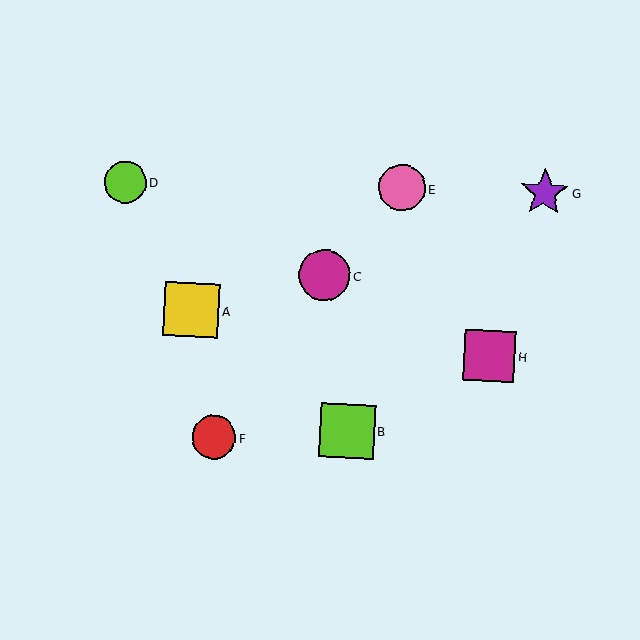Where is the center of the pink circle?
The center of the pink circle is at (402, 188).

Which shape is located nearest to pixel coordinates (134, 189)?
The lime circle (labeled D) at (125, 182) is nearest to that location.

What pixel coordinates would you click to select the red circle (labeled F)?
Click at (214, 437) to select the red circle F.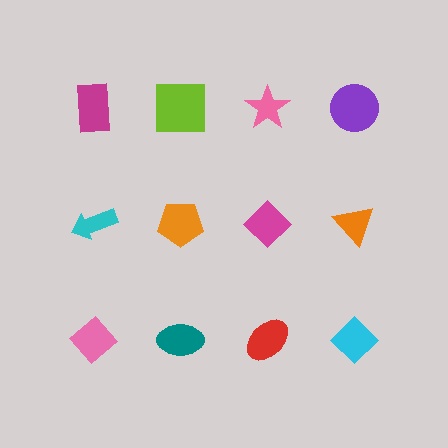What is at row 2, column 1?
A cyan arrow.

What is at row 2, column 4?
An orange triangle.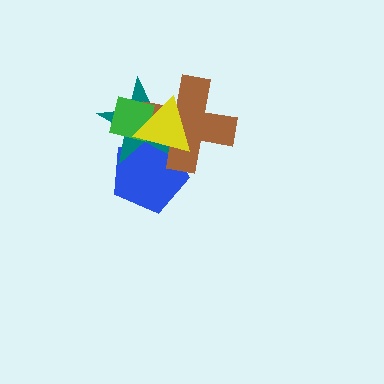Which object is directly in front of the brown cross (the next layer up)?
The green square is directly in front of the brown cross.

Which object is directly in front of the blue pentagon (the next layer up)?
The teal star is directly in front of the blue pentagon.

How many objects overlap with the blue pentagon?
4 objects overlap with the blue pentagon.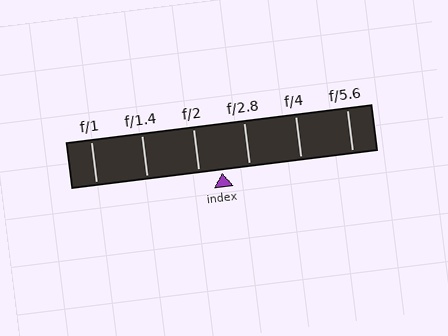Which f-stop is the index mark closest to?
The index mark is closest to f/2.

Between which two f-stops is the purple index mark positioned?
The index mark is between f/2 and f/2.8.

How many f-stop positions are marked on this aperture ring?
There are 6 f-stop positions marked.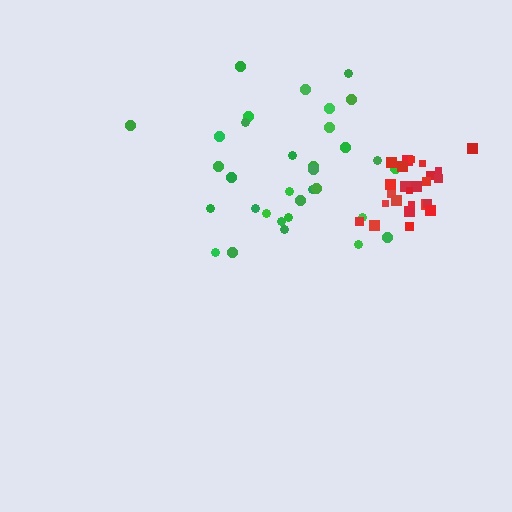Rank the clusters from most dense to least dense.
red, green.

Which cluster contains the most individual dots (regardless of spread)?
Green (33).